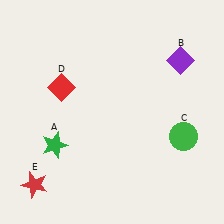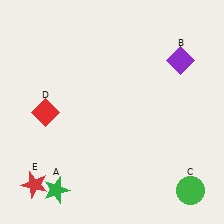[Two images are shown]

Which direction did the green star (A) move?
The green star (A) moved down.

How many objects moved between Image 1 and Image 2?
3 objects moved between the two images.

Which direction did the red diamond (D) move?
The red diamond (D) moved down.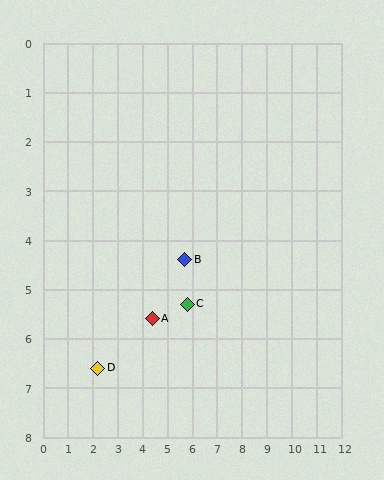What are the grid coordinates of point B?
Point B is at approximately (5.7, 4.4).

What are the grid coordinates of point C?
Point C is at approximately (5.8, 5.3).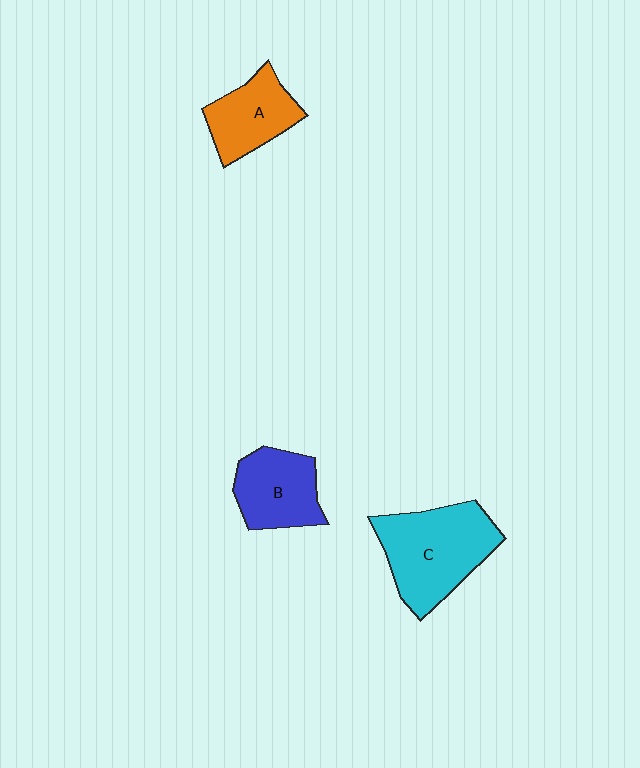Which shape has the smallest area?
Shape A (orange).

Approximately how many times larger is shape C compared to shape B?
Approximately 1.5 times.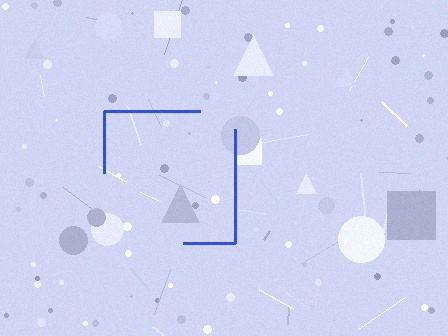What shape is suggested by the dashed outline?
The dashed outline suggests a square.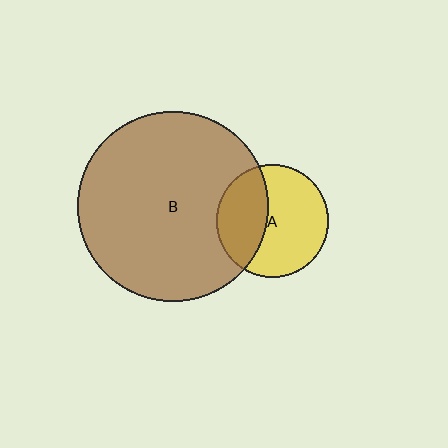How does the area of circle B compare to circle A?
Approximately 2.9 times.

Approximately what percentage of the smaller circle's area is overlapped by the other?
Approximately 40%.